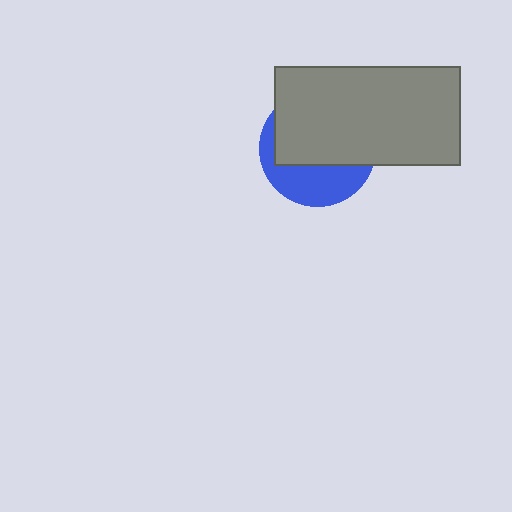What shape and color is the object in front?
The object in front is a gray rectangle.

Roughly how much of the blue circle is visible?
A small part of it is visible (roughly 37%).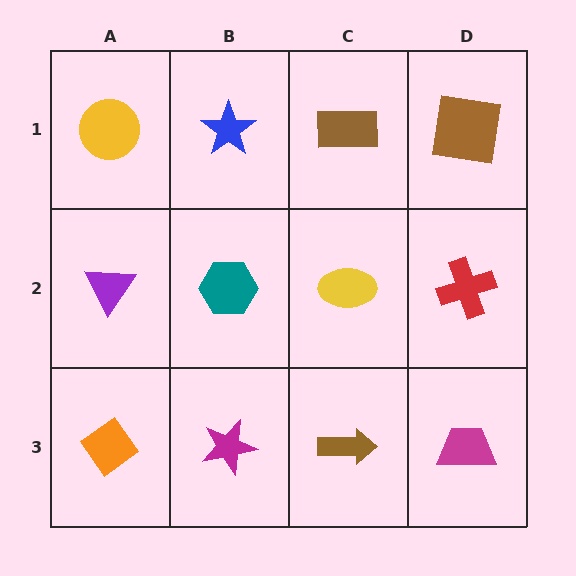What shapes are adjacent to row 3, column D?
A red cross (row 2, column D), a brown arrow (row 3, column C).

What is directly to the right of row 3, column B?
A brown arrow.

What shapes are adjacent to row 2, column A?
A yellow circle (row 1, column A), an orange diamond (row 3, column A), a teal hexagon (row 2, column B).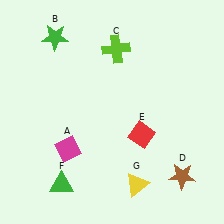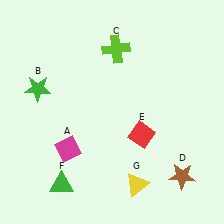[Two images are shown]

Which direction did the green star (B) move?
The green star (B) moved down.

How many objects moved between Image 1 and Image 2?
1 object moved between the two images.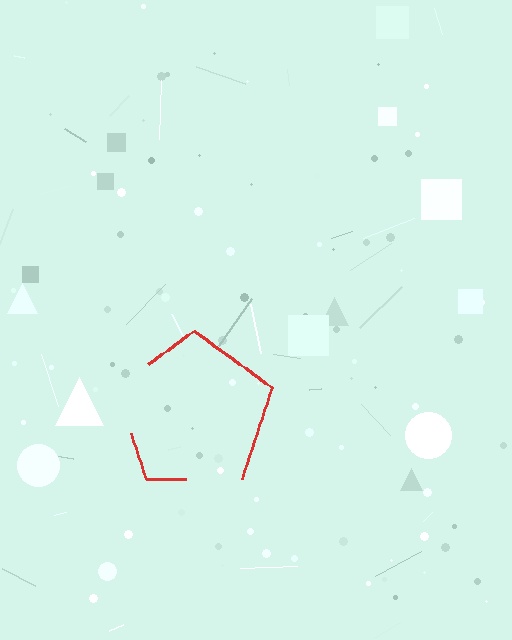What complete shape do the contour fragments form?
The contour fragments form a pentagon.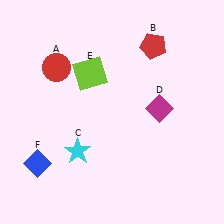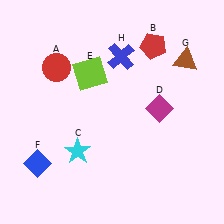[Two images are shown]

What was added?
A brown triangle (G), a blue cross (H) were added in Image 2.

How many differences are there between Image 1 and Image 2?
There are 2 differences between the two images.